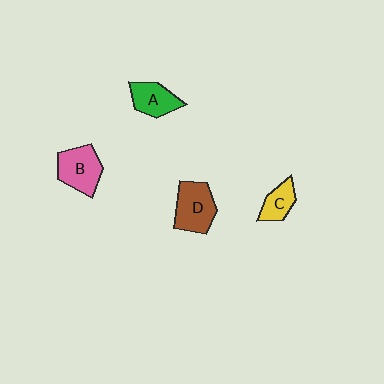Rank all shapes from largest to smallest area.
From largest to smallest: D (brown), B (pink), A (green), C (yellow).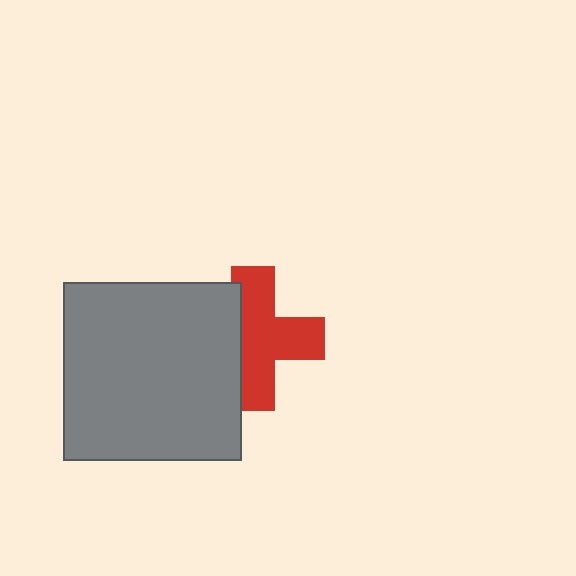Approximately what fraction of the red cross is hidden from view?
Roughly 32% of the red cross is hidden behind the gray square.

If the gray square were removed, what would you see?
You would see the complete red cross.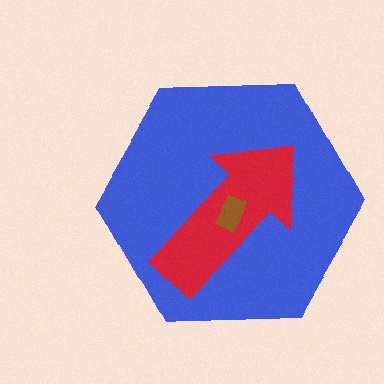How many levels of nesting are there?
3.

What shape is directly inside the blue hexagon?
The red arrow.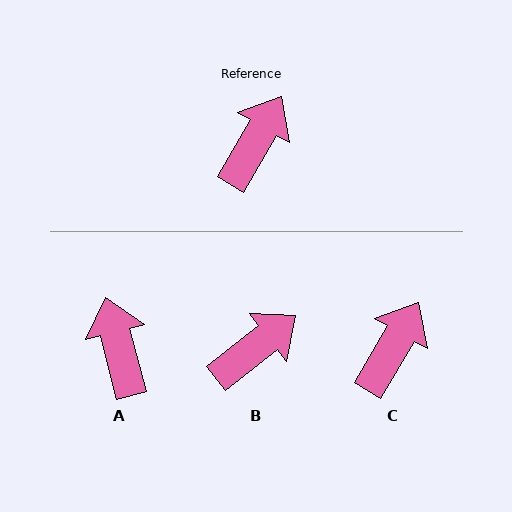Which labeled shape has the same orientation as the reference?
C.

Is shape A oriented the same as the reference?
No, it is off by about 45 degrees.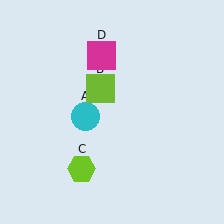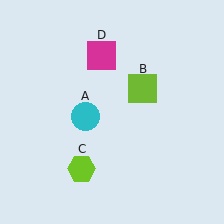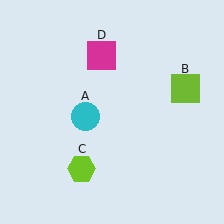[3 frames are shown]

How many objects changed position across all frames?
1 object changed position: lime square (object B).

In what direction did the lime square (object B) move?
The lime square (object B) moved right.